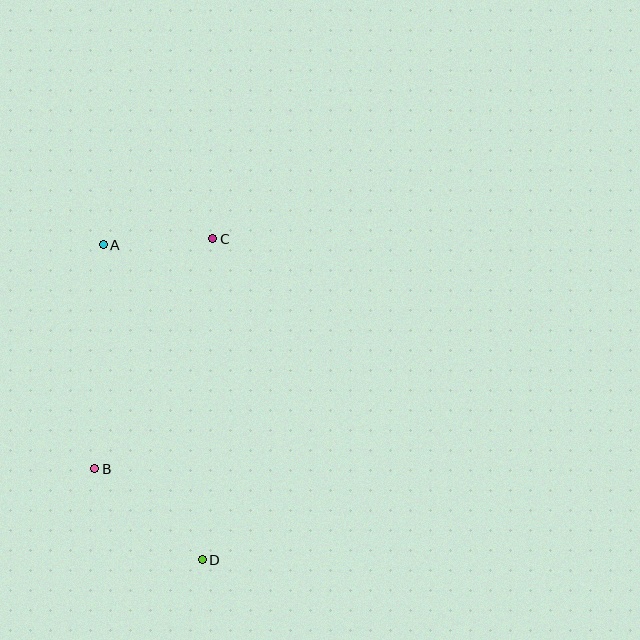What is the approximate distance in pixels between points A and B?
The distance between A and B is approximately 224 pixels.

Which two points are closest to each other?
Points A and C are closest to each other.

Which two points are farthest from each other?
Points A and D are farthest from each other.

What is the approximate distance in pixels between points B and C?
The distance between B and C is approximately 259 pixels.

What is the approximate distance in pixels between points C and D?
The distance between C and D is approximately 321 pixels.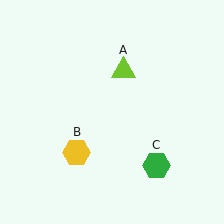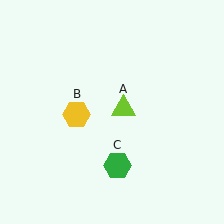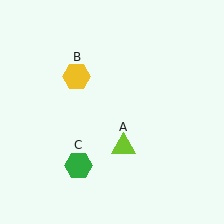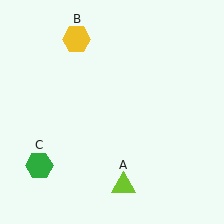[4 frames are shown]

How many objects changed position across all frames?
3 objects changed position: lime triangle (object A), yellow hexagon (object B), green hexagon (object C).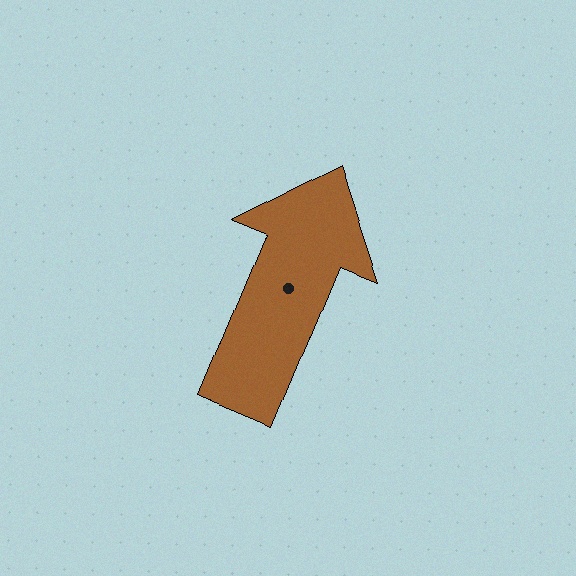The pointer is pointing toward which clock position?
Roughly 1 o'clock.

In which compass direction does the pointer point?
North.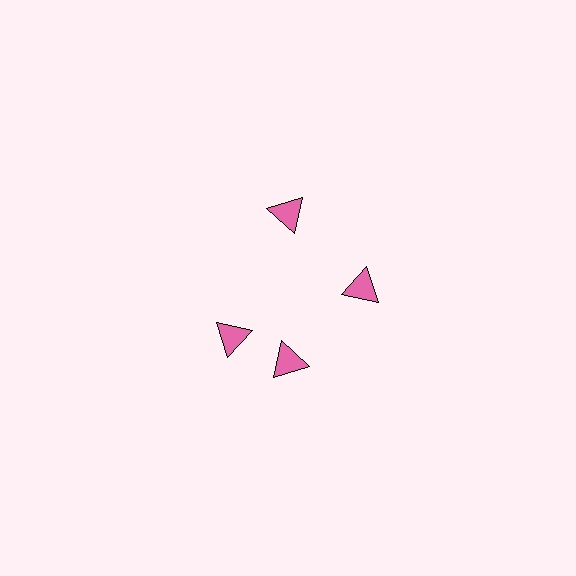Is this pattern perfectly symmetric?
No. The 4 pink triangles are arranged in a ring, but one element near the 9 o'clock position is rotated out of alignment along the ring, breaking the 4-fold rotational symmetry.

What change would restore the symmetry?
The symmetry would be restored by rotating it back into even spacing with its neighbors so that all 4 triangles sit at equal angles and equal distance from the center.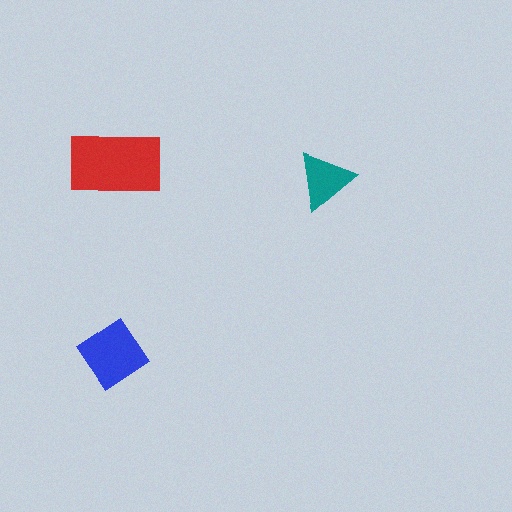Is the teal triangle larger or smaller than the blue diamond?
Smaller.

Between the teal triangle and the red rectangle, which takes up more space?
The red rectangle.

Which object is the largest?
The red rectangle.